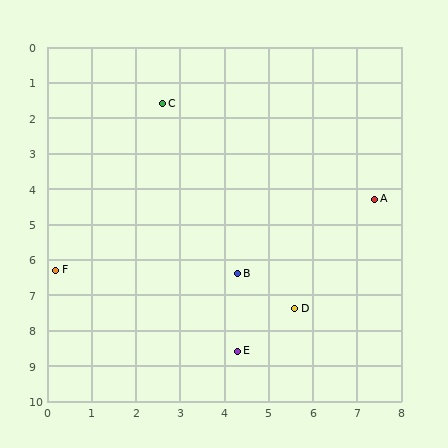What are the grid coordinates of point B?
Point B is at approximately (4.3, 6.4).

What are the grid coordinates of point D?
Point D is at approximately (5.6, 7.4).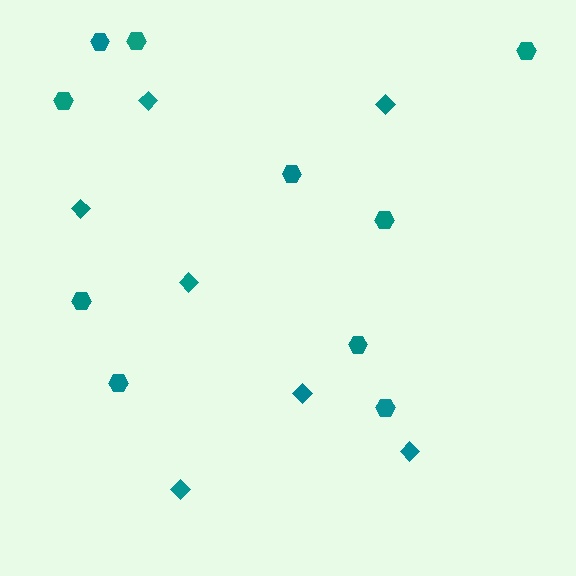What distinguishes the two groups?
There are 2 groups: one group of hexagons (10) and one group of diamonds (7).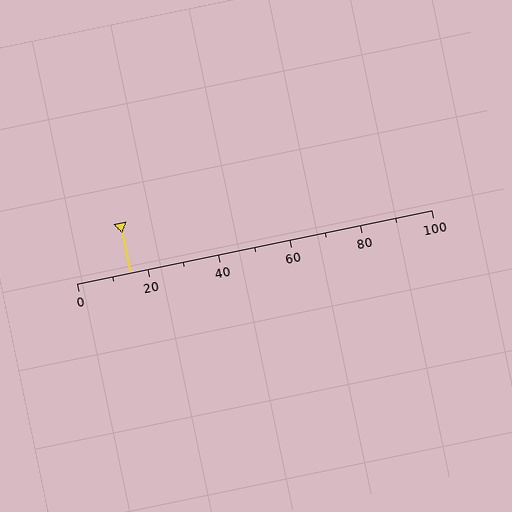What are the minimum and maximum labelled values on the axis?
The axis runs from 0 to 100.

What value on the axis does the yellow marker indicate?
The marker indicates approximately 15.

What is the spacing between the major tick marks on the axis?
The major ticks are spaced 20 apart.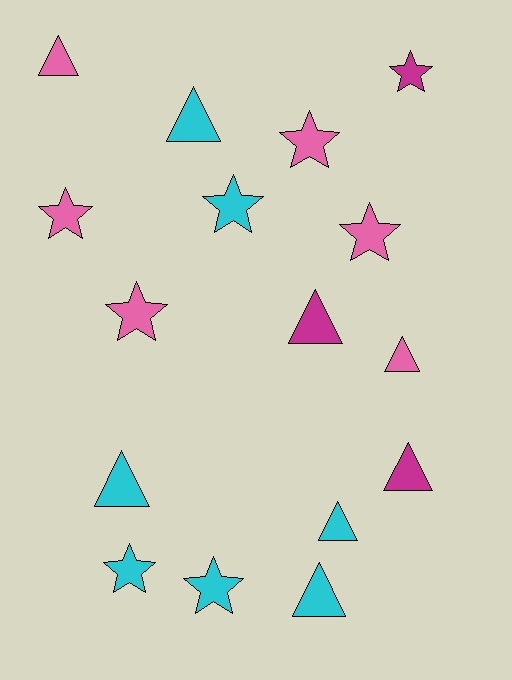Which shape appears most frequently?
Triangle, with 8 objects.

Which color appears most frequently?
Cyan, with 7 objects.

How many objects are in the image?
There are 16 objects.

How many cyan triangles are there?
There are 4 cyan triangles.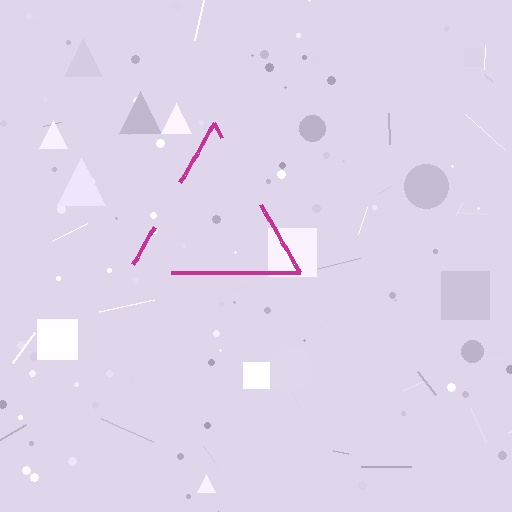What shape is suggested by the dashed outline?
The dashed outline suggests a triangle.